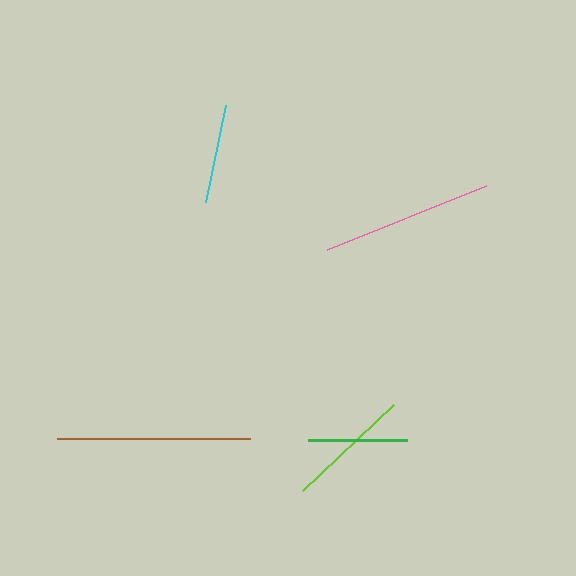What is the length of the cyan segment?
The cyan segment is approximately 99 pixels long.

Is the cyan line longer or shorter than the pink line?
The pink line is longer than the cyan line.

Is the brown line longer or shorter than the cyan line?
The brown line is longer than the cyan line.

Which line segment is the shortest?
The cyan line is the shortest at approximately 99 pixels.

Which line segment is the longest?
The brown line is the longest at approximately 192 pixels.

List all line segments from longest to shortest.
From longest to shortest: brown, pink, lime, green, cyan.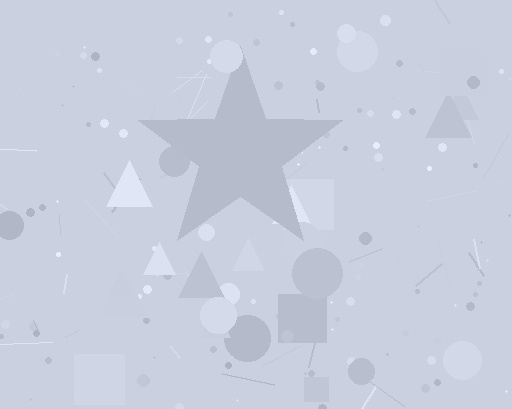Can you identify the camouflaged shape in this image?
The camouflaged shape is a star.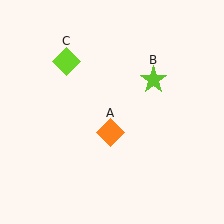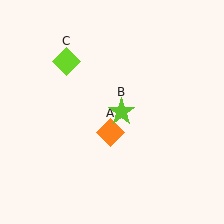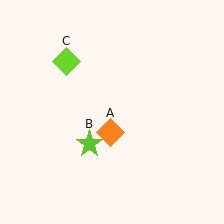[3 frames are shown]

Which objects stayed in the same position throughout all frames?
Orange diamond (object A) and lime diamond (object C) remained stationary.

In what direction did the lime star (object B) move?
The lime star (object B) moved down and to the left.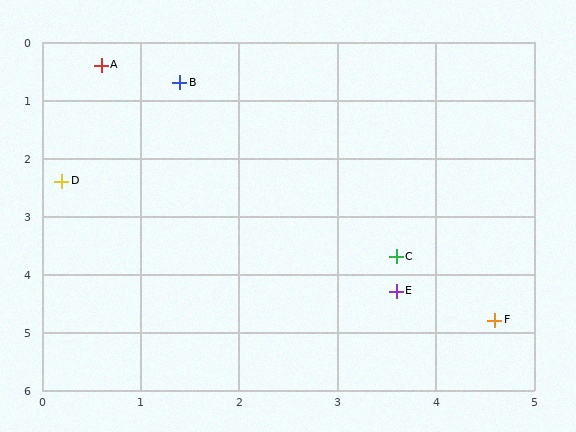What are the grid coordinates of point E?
Point E is at approximately (3.6, 4.3).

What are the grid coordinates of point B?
Point B is at approximately (1.4, 0.7).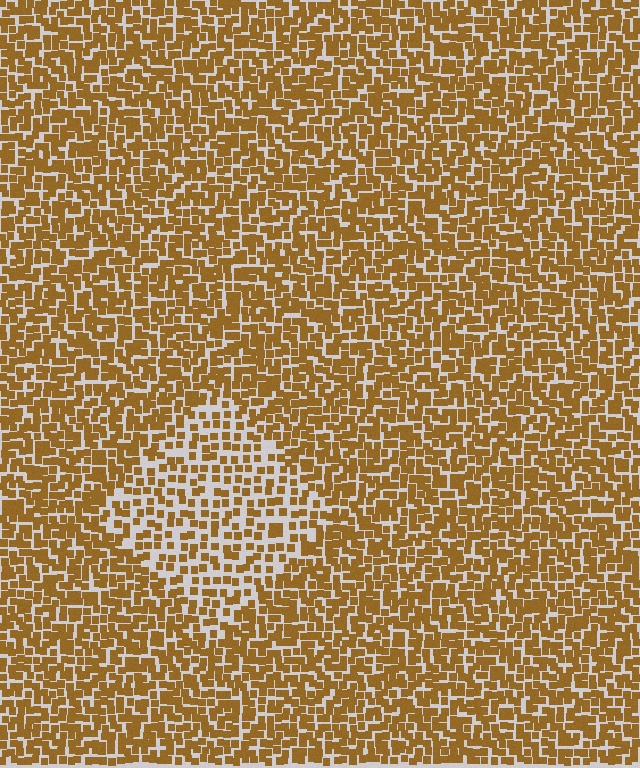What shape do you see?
I see a diamond.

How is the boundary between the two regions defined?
The boundary is defined by a change in element density (approximately 1.8x ratio). All elements are the same color, size, and shape.